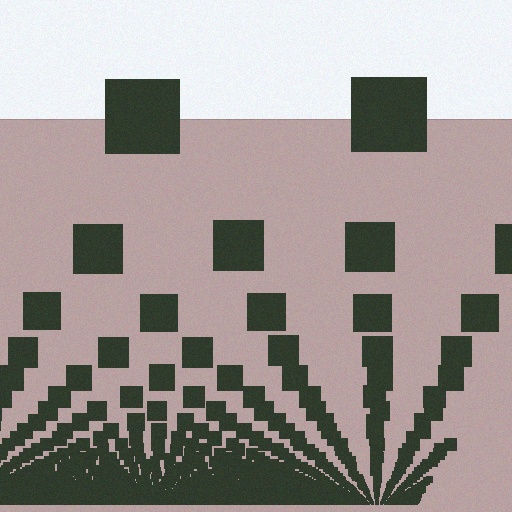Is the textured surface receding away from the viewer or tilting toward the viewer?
The surface appears to tilt toward the viewer. Texture elements get larger and sparser toward the top.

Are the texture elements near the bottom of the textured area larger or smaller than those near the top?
Smaller. The gradient is inverted — elements near the bottom are smaller and denser.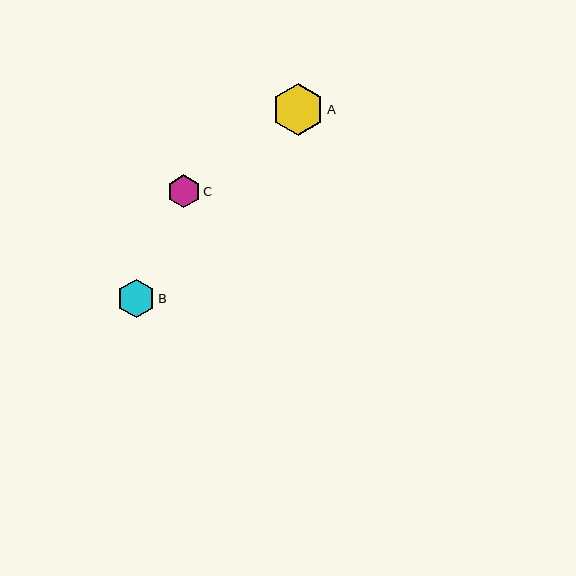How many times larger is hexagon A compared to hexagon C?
Hexagon A is approximately 1.6 times the size of hexagon C.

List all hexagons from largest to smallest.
From largest to smallest: A, B, C.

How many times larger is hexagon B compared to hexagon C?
Hexagon B is approximately 1.2 times the size of hexagon C.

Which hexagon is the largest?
Hexagon A is the largest with a size of approximately 52 pixels.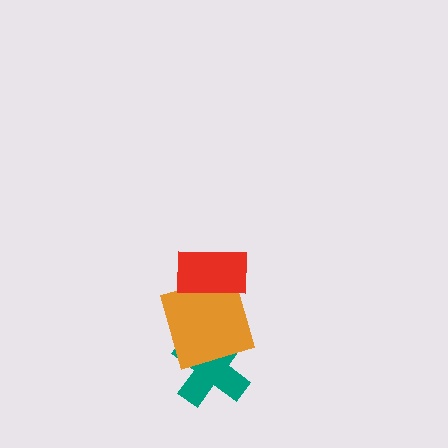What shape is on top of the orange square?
The red rectangle is on top of the orange square.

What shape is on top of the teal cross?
The orange square is on top of the teal cross.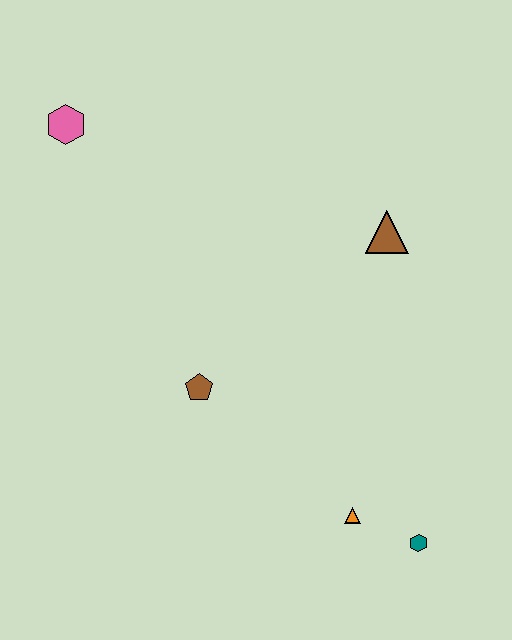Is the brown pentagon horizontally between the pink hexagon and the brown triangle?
Yes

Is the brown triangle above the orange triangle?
Yes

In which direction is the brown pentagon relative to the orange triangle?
The brown pentagon is to the left of the orange triangle.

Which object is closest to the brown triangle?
The brown pentagon is closest to the brown triangle.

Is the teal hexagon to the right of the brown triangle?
Yes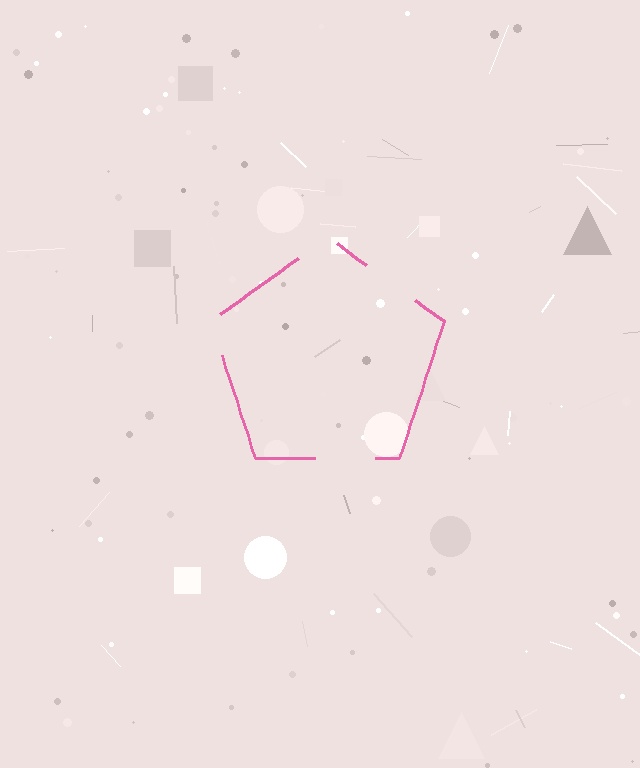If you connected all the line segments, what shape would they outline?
They would outline a pentagon.